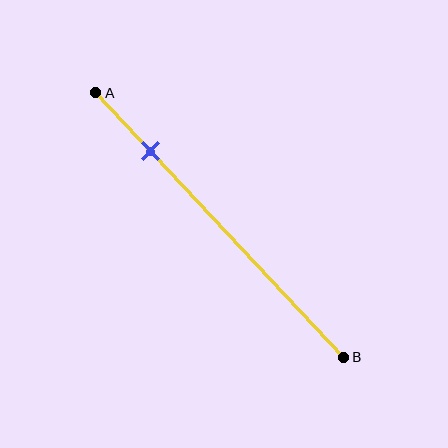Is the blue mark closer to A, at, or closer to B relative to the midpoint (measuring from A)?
The blue mark is closer to point A than the midpoint of segment AB.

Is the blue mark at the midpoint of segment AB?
No, the mark is at about 20% from A, not at the 50% midpoint.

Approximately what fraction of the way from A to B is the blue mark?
The blue mark is approximately 20% of the way from A to B.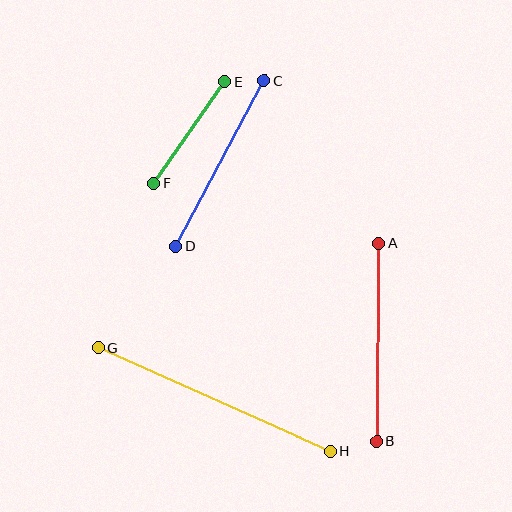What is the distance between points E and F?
The distance is approximately 124 pixels.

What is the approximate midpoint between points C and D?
The midpoint is at approximately (220, 163) pixels.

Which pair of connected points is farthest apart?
Points G and H are farthest apart.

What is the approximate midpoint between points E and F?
The midpoint is at approximately (190, 132) pixels.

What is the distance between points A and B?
The distance is approximately 198 pixels.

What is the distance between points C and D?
The distance is approximately 187 pixels.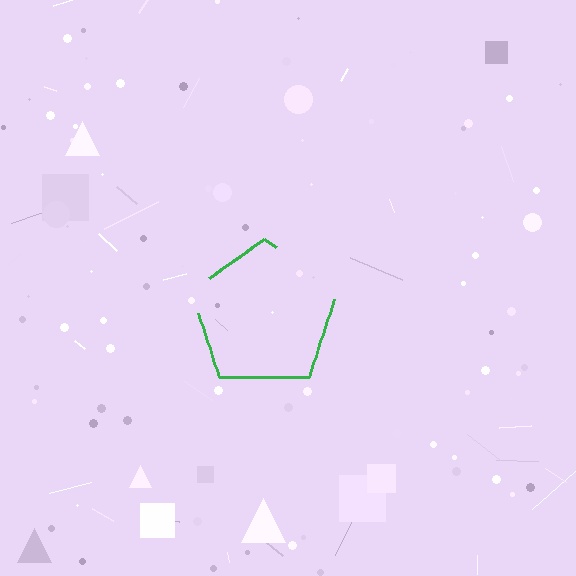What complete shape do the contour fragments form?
The contour fragments form a pentagon.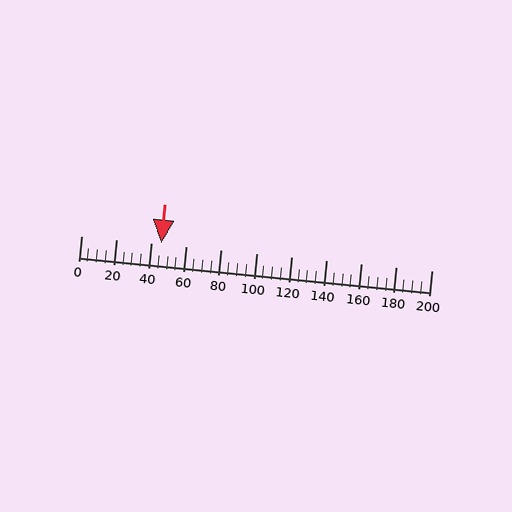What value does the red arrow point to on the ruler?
The red arrow points to approximately 46.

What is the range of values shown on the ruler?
The ruler shows values from 0 to 200.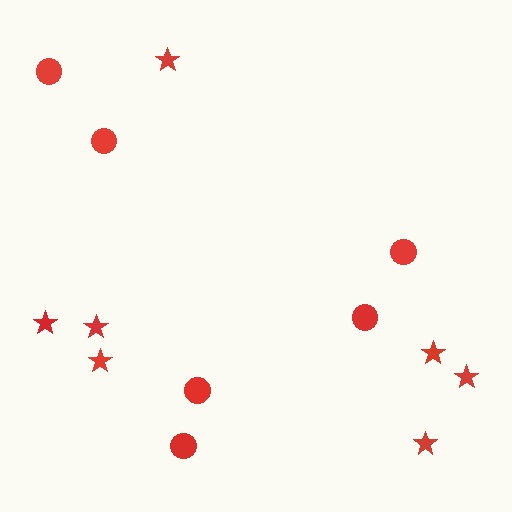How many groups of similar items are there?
There are 2 groups: one group of circles (6) and one group of stars (7).